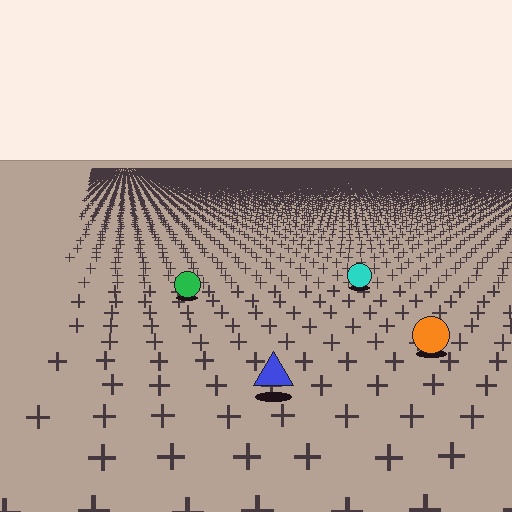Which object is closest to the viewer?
The blue triangle is closest. The texture marks near it are larger and more spread out.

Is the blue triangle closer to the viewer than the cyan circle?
Yes. The blue triangle is closer — you can tell from the texture gradient: the ground texture is coarser near it.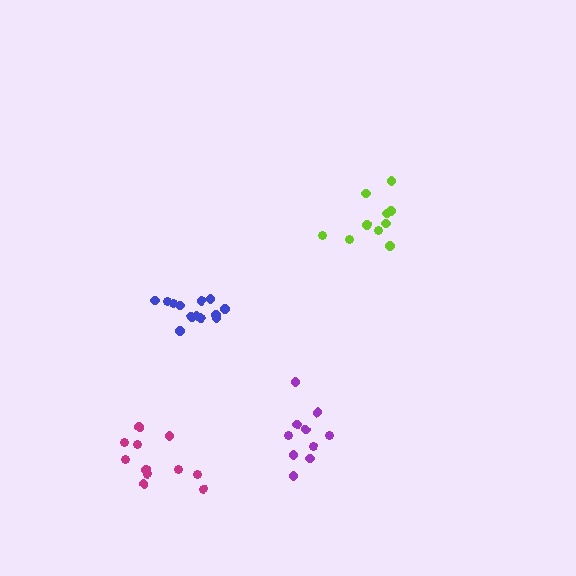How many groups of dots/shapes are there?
There are 4 groups.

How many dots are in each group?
Group 1: 10 dots, Group 2: 10 dots, Group 3: 13 dots, Group 4: 11 dots (44 total).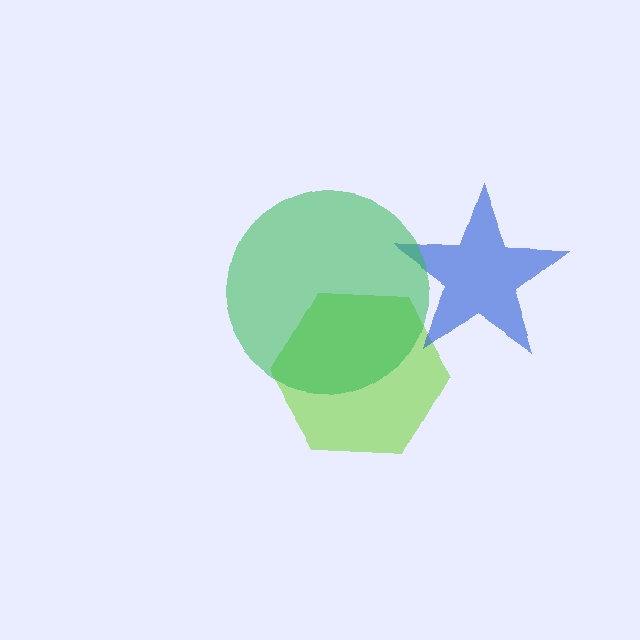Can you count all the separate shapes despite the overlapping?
Yes, there are 3 separate shapes.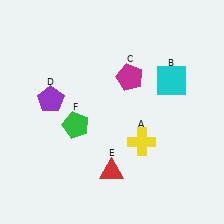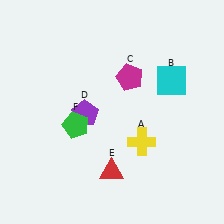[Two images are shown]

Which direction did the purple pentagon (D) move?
The purple pentagon (D) moved right.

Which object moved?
The purple pentagon (D) moved right.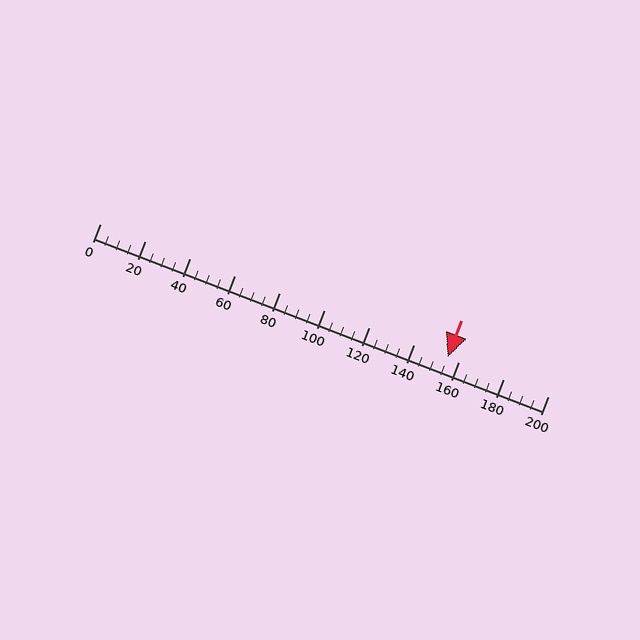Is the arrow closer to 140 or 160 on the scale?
The arrow is closer to 160.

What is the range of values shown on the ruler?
The ruler shows values from 0 to 200.